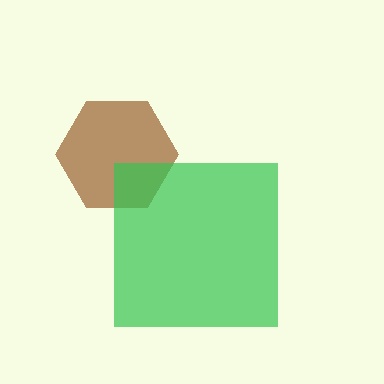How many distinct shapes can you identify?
There are 2 distinct shapes: a brown hexagon, a green square.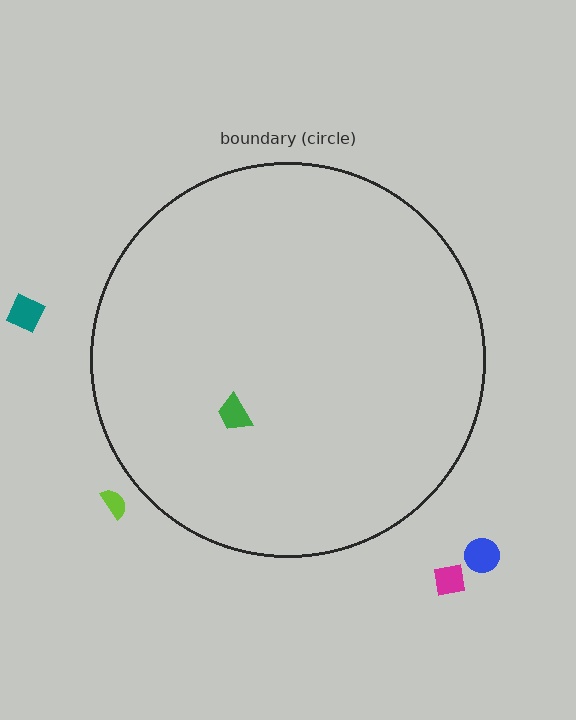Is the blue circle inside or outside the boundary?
Outside.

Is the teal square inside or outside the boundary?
Outside.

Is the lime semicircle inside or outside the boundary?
Outside.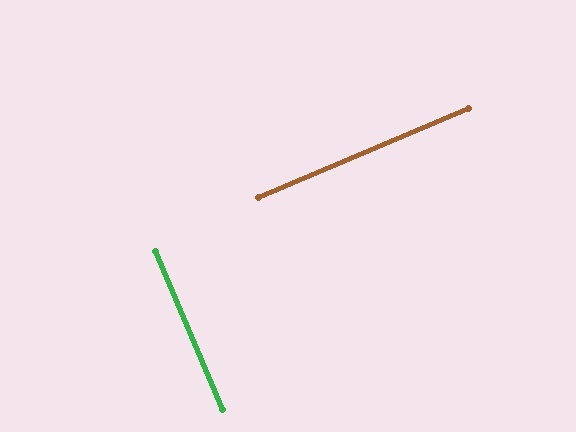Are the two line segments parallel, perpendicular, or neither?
Perpendicular — they meet at approximately 90°.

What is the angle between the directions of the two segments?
Approximately 90 degrees.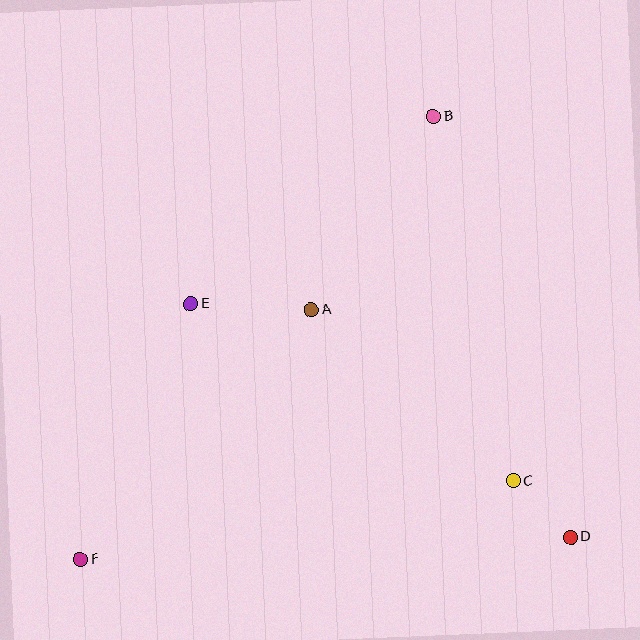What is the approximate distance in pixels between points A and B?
The distance between A and B is approximately 229 pixels.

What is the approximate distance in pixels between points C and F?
The distance between C and F is approximately 440 pixels.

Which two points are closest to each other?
Points C and D are closest to each other.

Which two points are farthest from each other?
Points B and F are farthest from each other.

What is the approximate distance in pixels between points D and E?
The distance between D and E is approximately 445 pixels.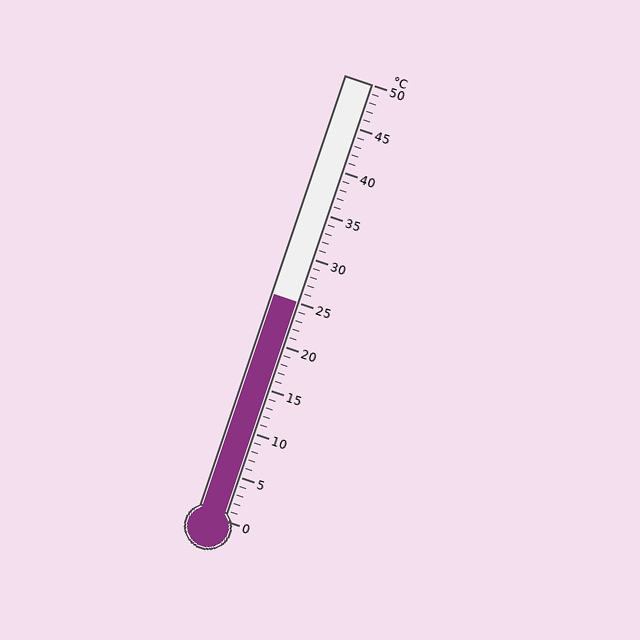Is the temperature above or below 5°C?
The temperature is above 5°C.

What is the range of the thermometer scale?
The thermometer scale ranges from 0°C to 50°C.